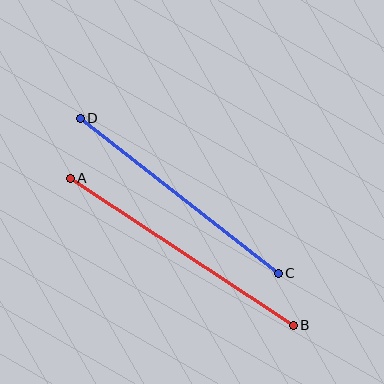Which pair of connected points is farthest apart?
Points A and B are farthest apart.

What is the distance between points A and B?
The distance is approximately 267 pixels.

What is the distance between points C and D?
The distance is approximately 252 pixels.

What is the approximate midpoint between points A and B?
The midpoint is at approximately (182, 252) pixels.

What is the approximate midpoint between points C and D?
The midpoint is at approximately (179, 196) pixels.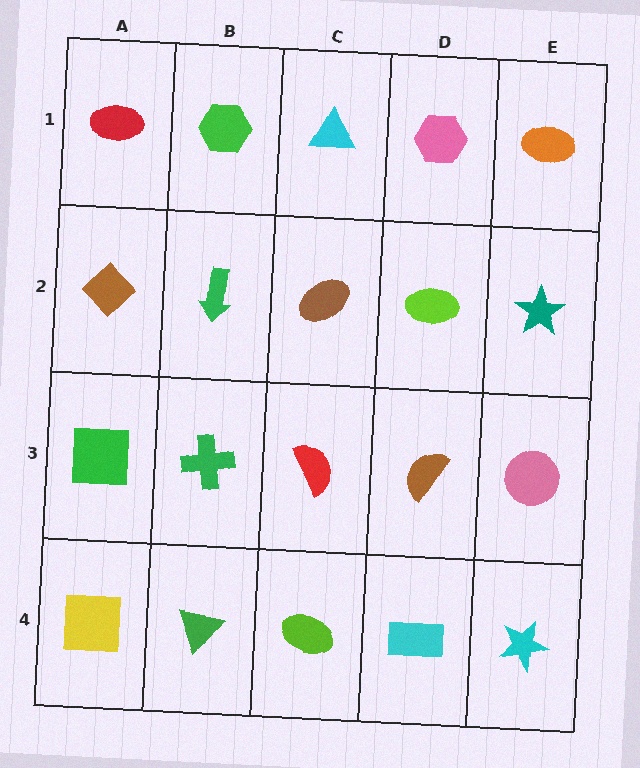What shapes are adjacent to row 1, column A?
A brown diamond (row 2, column A), a green hexagon (row 1, column B).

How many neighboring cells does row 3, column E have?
3.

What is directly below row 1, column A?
A brown diamond.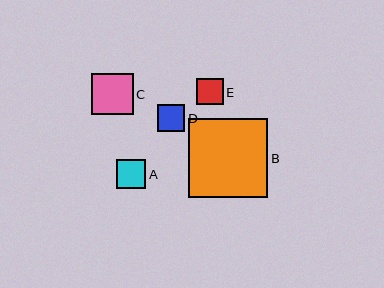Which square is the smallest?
Square E is the smallest with a size of approximately 27 pixels.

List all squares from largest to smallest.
From largest to smallest: B, C, A, D, E.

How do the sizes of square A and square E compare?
Square A and square E are approximately the same size.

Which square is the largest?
Square B is the largest with a size of approximately 80 pixels.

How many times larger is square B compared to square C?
Square B is approximately 1.9 times the size of square C.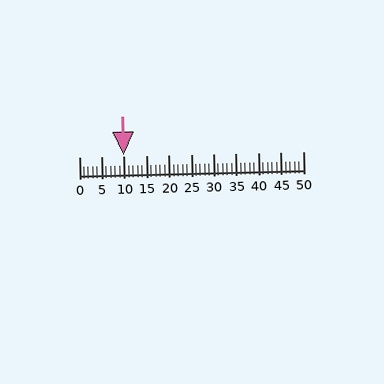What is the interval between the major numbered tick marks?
The major tick marks are spaced 5 units apart.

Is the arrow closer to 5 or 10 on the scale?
The arrow is closer to 10.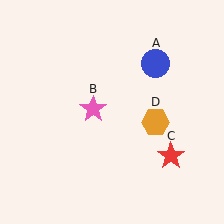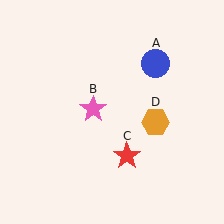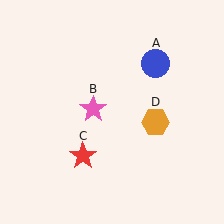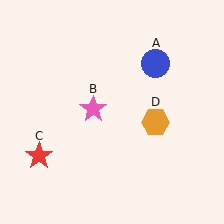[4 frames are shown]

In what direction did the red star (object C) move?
The red star (object C) moved left.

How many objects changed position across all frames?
1 object changed position: red star (object C).